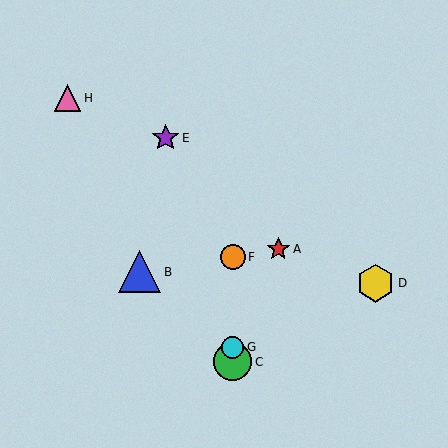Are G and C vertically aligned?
Yes, both are at x≈233.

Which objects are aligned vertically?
Objects C, F, G are aligned vertically.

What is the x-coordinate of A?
Object A is at x≈278.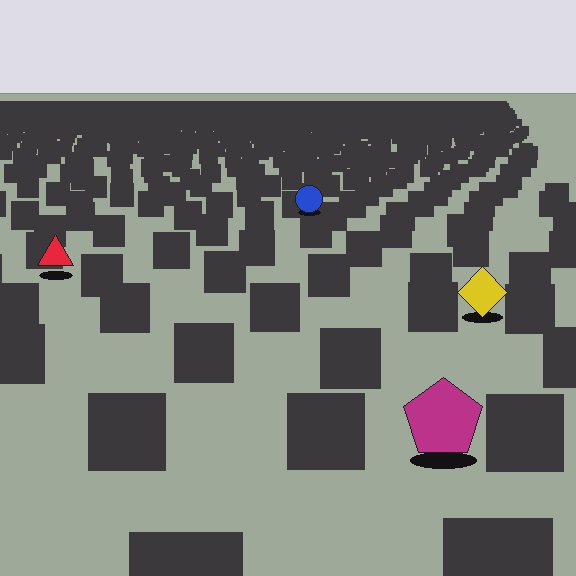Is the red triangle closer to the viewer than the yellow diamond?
No. The yellow diamond is closer — you can tell from the texture gradient: the ground texture is coarser near it.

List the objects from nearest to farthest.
From nearest to farthest: the magenta pentagon, the yellow diamond, the red triangle, the blue circle.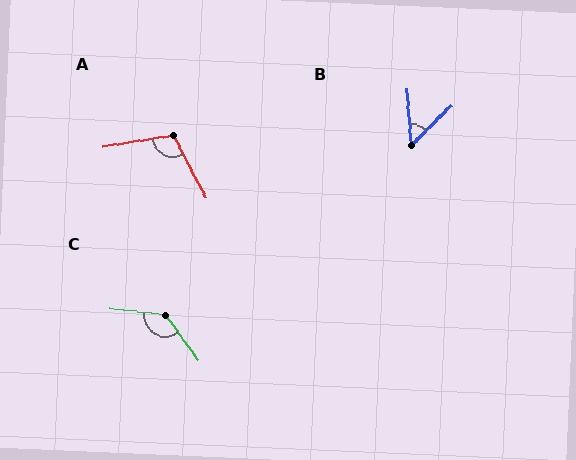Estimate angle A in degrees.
Approximately 108 degrees.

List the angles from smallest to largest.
B (49°), A (108°), C (133°).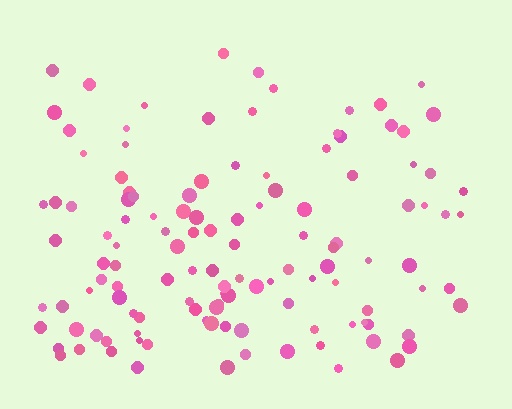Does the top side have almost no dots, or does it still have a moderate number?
Still a moderate number, just noticeably fewer than the bottom.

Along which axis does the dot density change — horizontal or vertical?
Vertical.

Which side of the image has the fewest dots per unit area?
The top.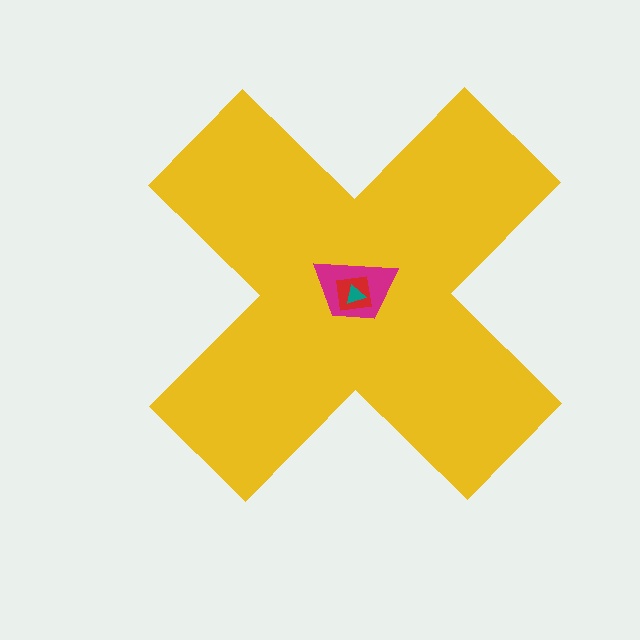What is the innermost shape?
The teal triangle.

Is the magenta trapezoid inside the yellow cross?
Yes.